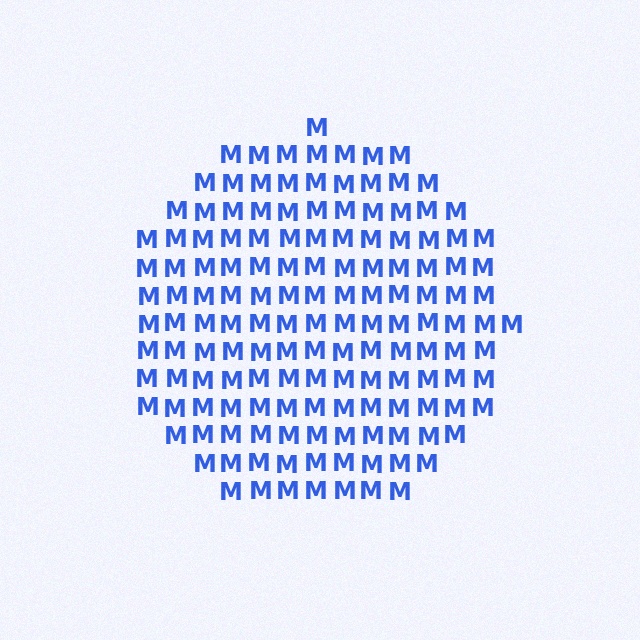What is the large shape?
The large shape is a circle.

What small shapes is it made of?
It is made of small letter M's.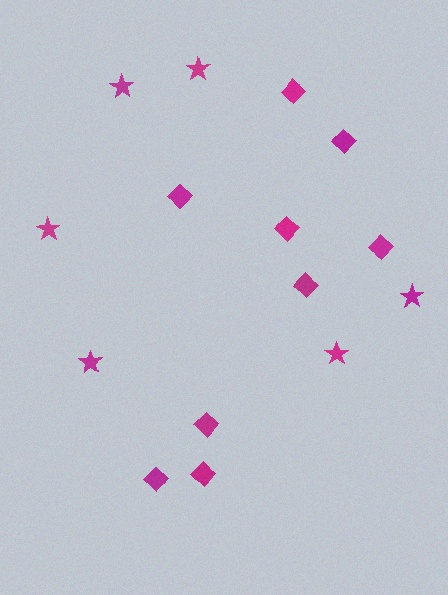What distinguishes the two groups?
There are 2 groups: one group of stars (6) and one group of diamonds (9).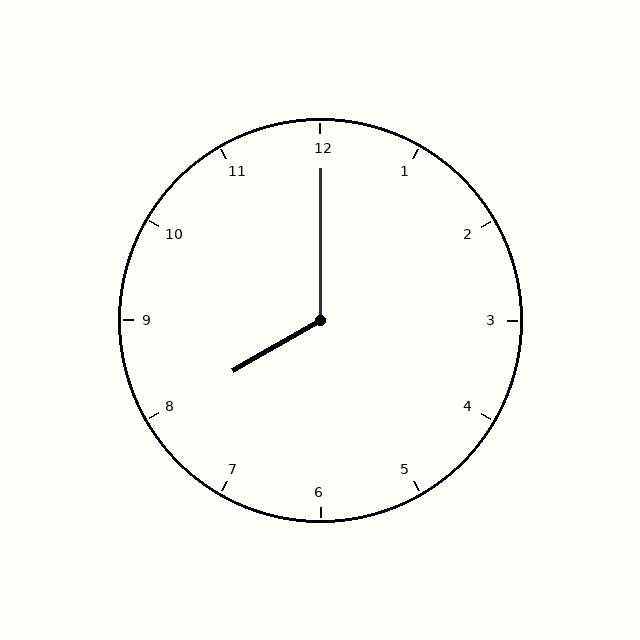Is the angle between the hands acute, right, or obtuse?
It is obtuse.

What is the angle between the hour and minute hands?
Approximately 120 degrees.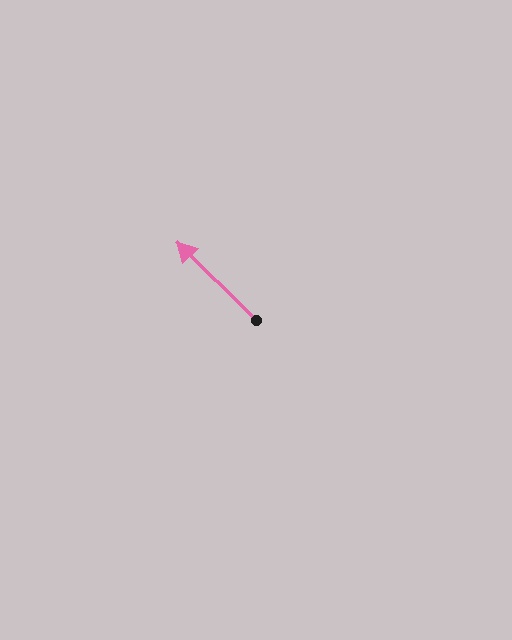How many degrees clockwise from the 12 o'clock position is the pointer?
Approximately 314 degrees.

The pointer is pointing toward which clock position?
Roughly 10 o'clock.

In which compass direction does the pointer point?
Northwest.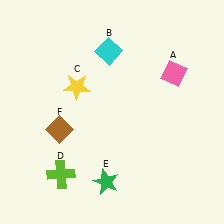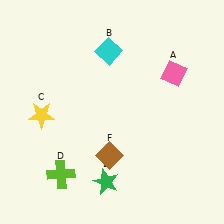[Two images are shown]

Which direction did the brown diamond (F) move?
The brown diamond (F) moved right.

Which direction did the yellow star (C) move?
The yellow star (C) moved left.